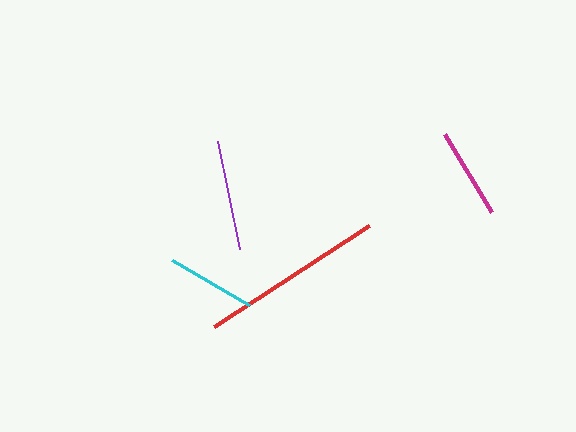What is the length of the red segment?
The red segment is approximately 185 pixels long.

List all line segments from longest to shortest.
From longest to shortest: red, purple, magenta, cyan.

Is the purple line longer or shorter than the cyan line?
The purple line is longer than the cyan line.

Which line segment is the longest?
The red line is the longest at approximately 185 pixels.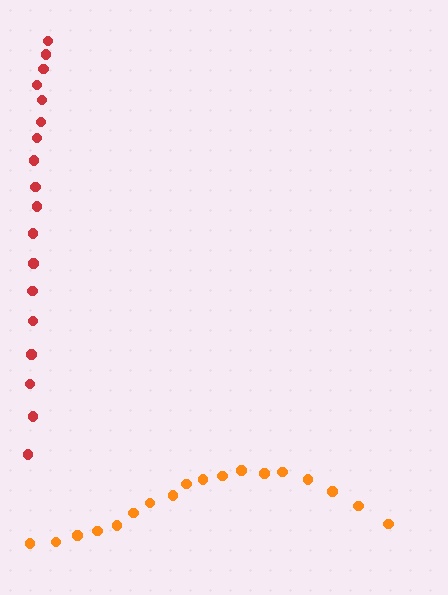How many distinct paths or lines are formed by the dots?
There are 2 distinct paths.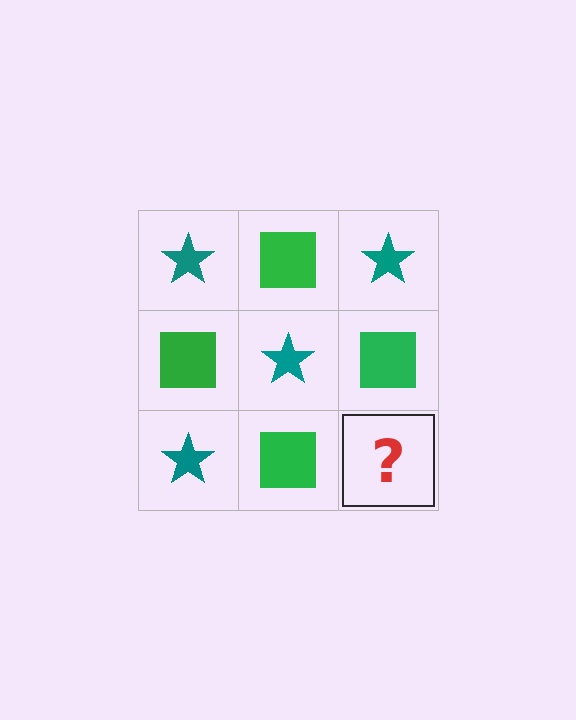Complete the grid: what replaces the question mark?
The question mark should be replaced with a teal star.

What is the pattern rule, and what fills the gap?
The rule is that it alternates teal star and green square in a checkerboard pattern. The gap should be filled with a teal star.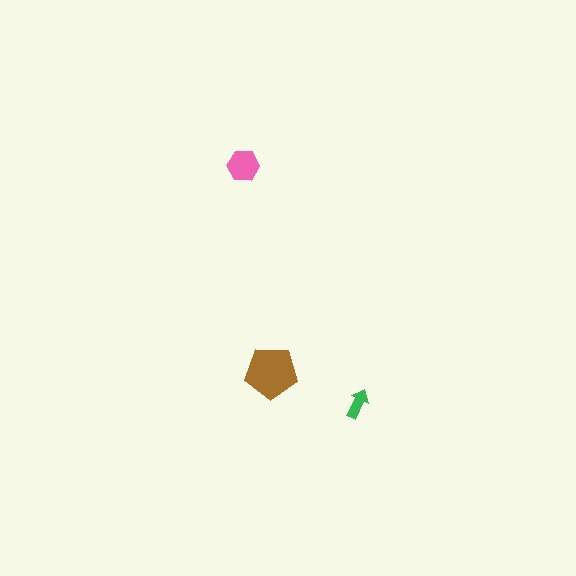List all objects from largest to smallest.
The brown pentagon, the pink hexagon, the green arrow.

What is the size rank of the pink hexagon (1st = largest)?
2nd.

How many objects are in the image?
There are 3 objects in the image.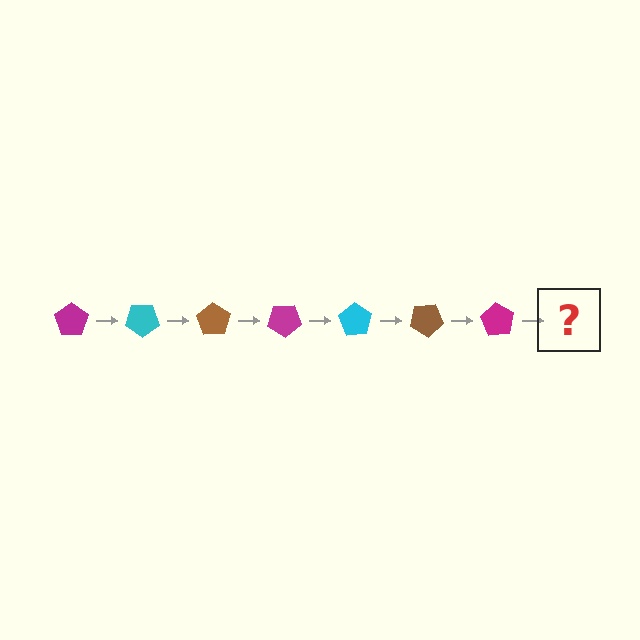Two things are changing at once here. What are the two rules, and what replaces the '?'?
The two rules are that it rotates 35 degrees each step and the color cycles through magenta, cyan, and brown. The '?' should be a cyan pentagon, rotated 245 degrees from the start.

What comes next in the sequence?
The next element should be a cyan pentagon, rotated 245 degrees from the start.